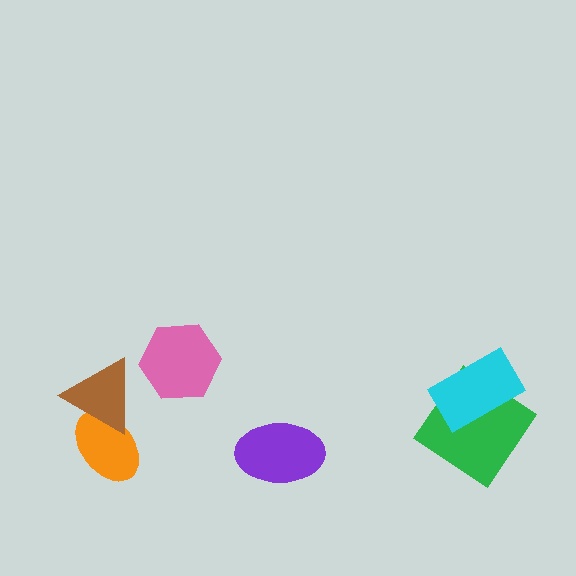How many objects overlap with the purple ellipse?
0 objects overlap with the purple ellipse.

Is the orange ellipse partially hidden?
Yes, it is partially covered by another shape.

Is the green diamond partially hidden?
Yes, it is partially covered by another shape.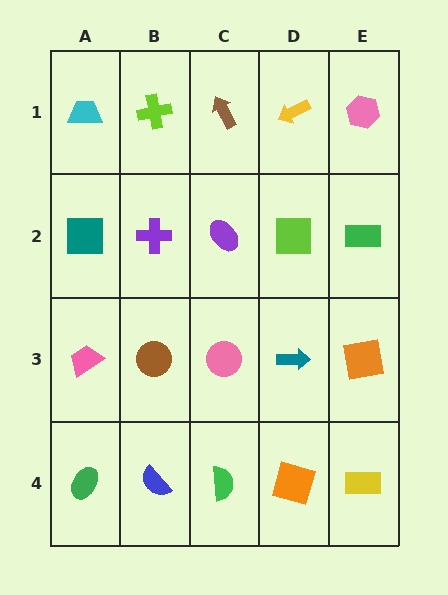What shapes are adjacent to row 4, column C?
A pink circle (row 3, column C), a blue semicircle (row 4, column B), an orange square (row 4, column D).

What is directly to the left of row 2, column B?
A teal square.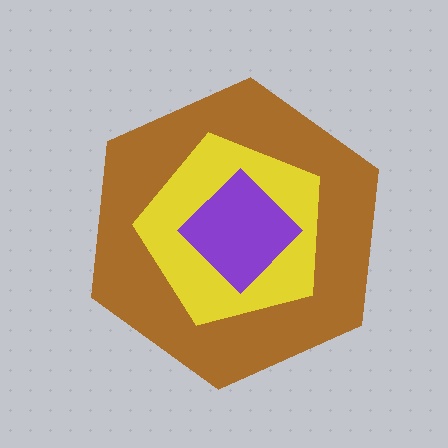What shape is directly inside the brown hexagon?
The yellow pentagon.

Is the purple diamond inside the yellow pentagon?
Yes.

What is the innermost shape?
The purple diamond.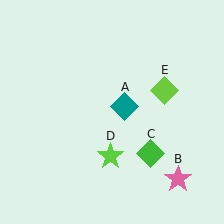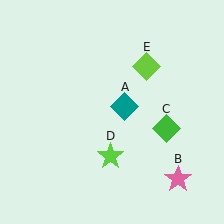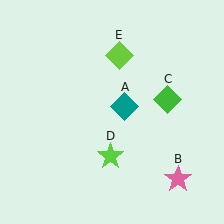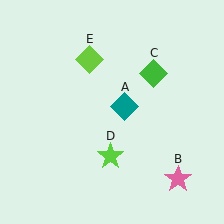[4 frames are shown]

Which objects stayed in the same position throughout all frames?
Teal diamond (object A) and pink star (object B) and lime star (object D) remained stationary.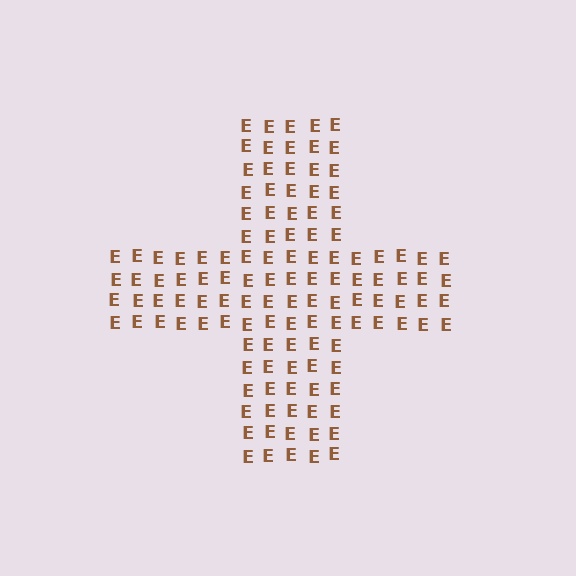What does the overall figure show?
The overall figure shows a cross.